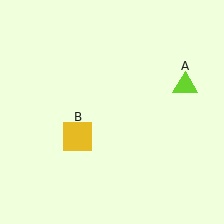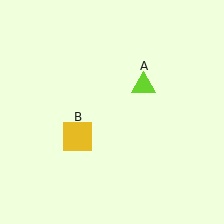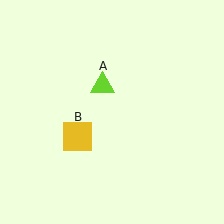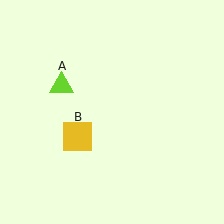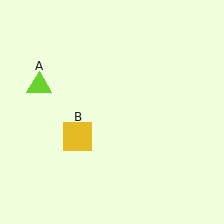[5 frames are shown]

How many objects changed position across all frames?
1 object changed position: lime triangle (object A).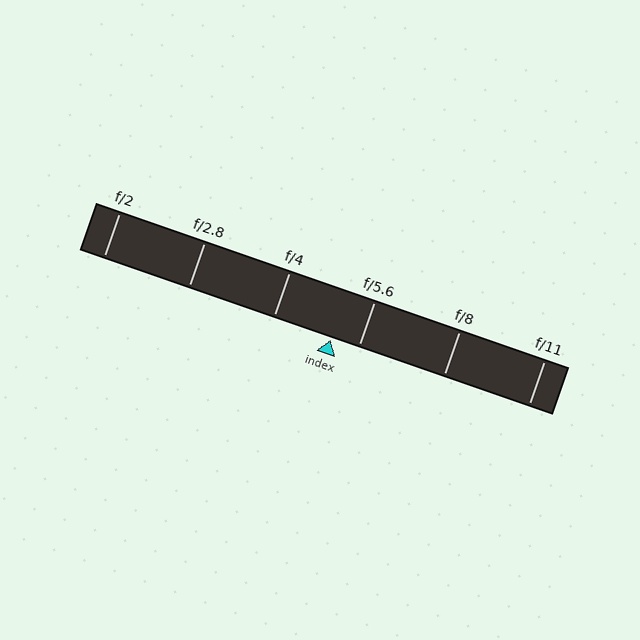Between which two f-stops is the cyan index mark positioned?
The index mark is between f/4 and f/5.6.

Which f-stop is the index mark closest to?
The index mark is closest to f/5.6.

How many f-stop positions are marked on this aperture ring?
There are 6 f-stop positions marked.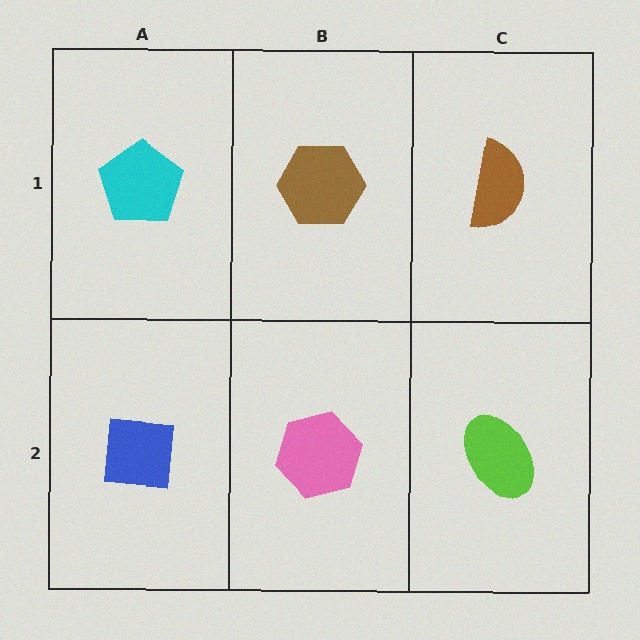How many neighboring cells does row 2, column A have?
2.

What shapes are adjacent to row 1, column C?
A lime ellipse (row 2, column C), a brown hexagon (row 1, column B).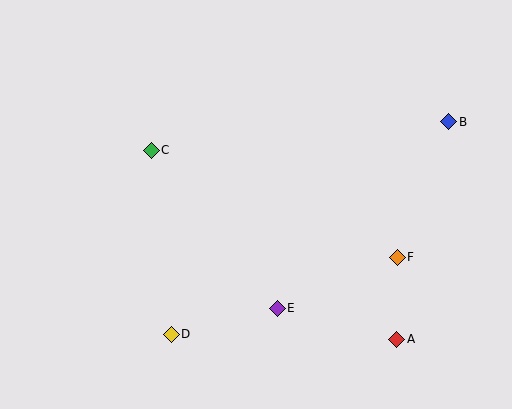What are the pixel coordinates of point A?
Point A is at (397, 339).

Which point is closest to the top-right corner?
Point B is closest to the top-right corner.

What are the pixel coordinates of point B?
Point B is at (449, 122).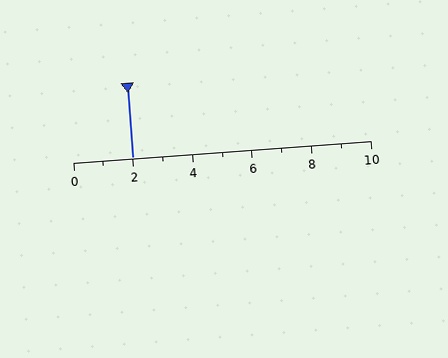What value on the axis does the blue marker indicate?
The marker indicates approximately 2.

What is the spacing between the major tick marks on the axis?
The major ticks are spaced 2 apart.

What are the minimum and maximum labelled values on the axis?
The axis runs from 0 to 10.